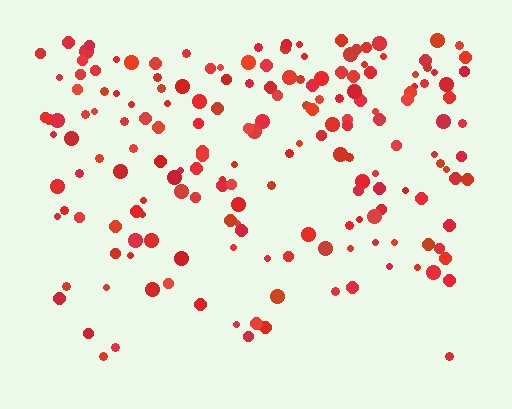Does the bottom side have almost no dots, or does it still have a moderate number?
Still a moderate number, just noticeably fewer than the top.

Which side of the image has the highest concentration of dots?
The top.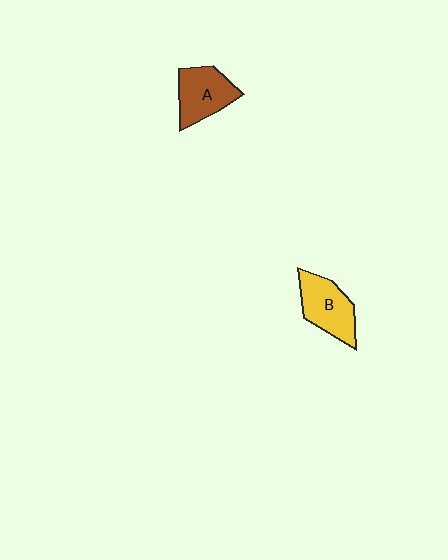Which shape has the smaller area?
Shape A (brown).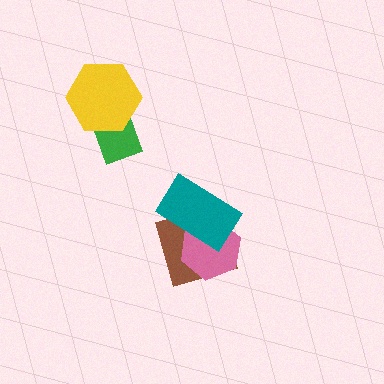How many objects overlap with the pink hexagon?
2 objects overlap with the pink hexagon.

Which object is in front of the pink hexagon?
The teal rectangle is in front of the pink hexagon.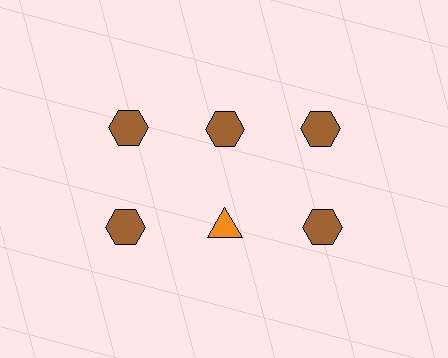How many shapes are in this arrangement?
There are 6 shapes arranged in a grid pattern.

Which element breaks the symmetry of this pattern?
The orange triangle in the second row, second from left column breaks the symmetry. All other shapes are brown hexagons.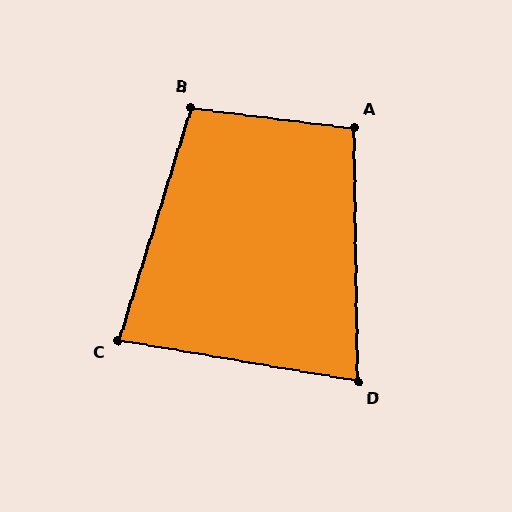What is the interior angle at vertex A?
Approximately 98 degrees (obtuse).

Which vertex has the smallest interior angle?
D, at approximately 80 degrees.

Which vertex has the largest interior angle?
B, at approximately 100 degrees.